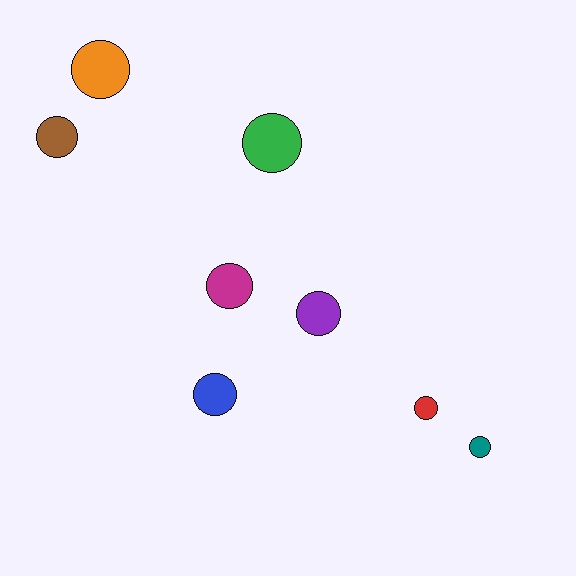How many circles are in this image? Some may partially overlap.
There are 8 circles.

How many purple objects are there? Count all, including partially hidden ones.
There is 1 purple object.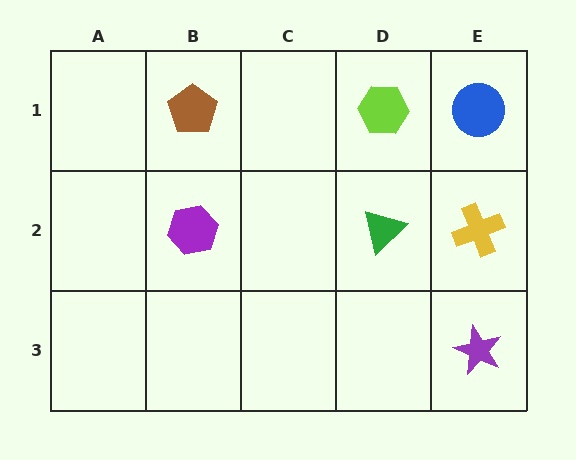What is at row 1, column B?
A brown pentagon.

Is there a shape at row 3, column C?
No, that cell is empty.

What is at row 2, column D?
A green triangle.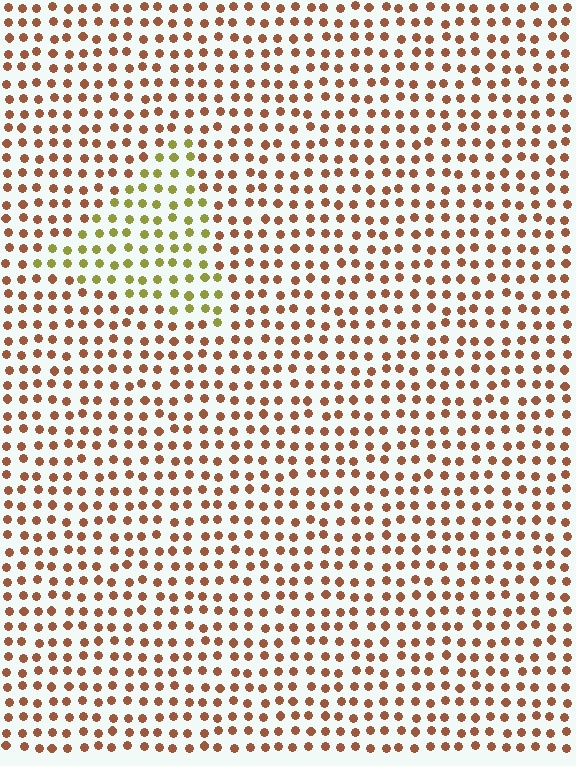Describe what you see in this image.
The image is filled with small brown elements in a uniform arrangement. A triangle-shaped region is visible where the elements are tinted to a slightly different hue, forming a subtle color boundary.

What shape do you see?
I see a triangle.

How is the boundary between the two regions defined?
The boundary is defined purely by a slight shift in hue (about 51 degrees). Spacing, size, and orientation are identical on both sides.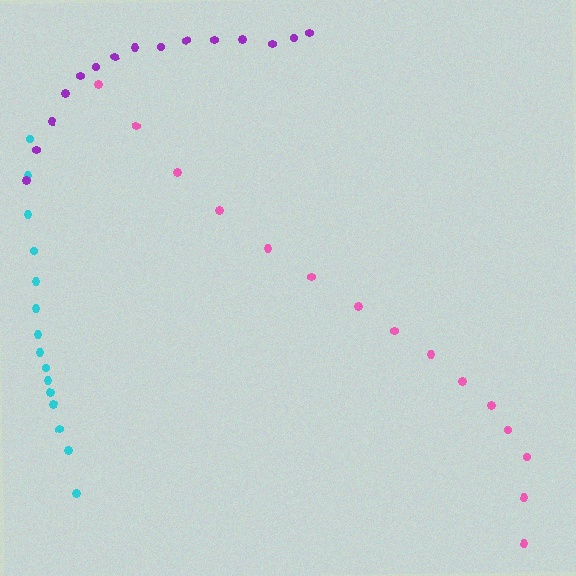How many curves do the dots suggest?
There are 3 distinct paths.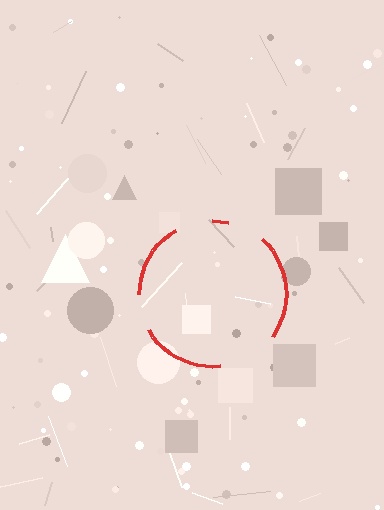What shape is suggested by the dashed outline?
The dashed outline suggests a circle.